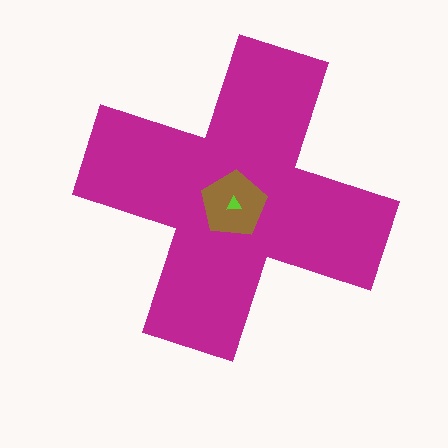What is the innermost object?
The lime triangle.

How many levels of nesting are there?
3.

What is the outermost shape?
The magenta cross.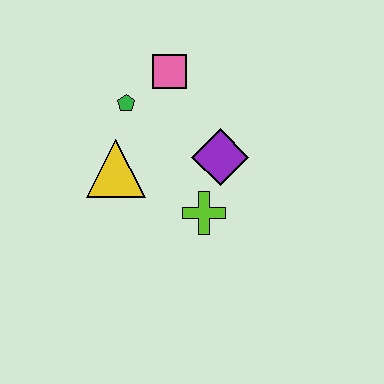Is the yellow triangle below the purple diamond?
Yes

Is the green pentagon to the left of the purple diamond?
Yes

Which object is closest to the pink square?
The green pentagon is closest to the pink square.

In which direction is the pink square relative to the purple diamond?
The pink square is above the purple diamond.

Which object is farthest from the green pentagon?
The lime cross is farthest from the green pentagon.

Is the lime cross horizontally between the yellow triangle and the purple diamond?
Yes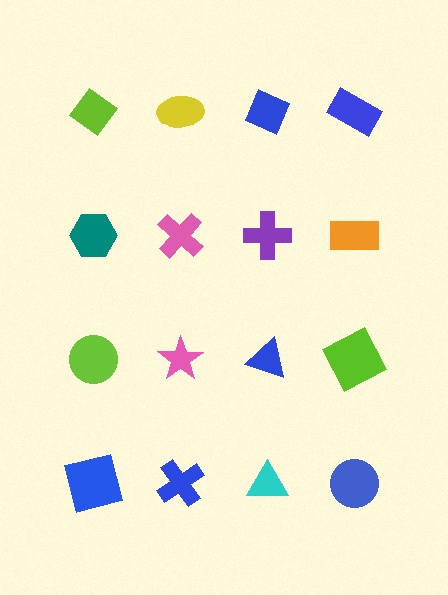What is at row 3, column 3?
A blue triangle.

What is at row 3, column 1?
A lime circle.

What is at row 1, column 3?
A blue diamond.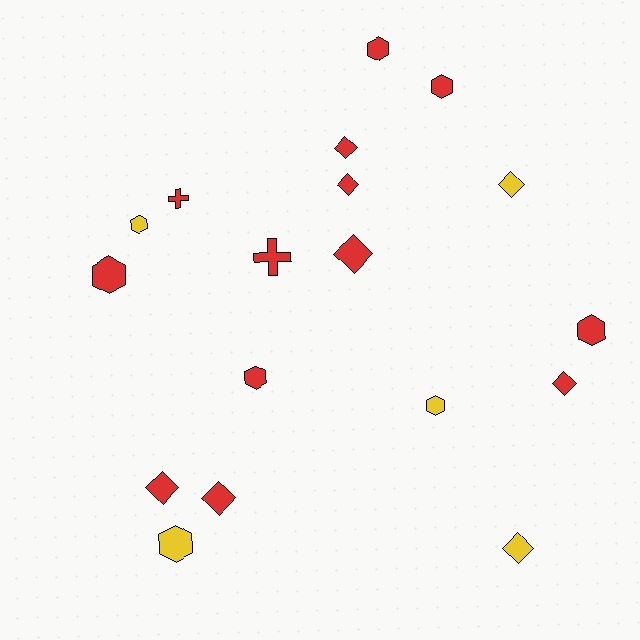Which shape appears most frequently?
Diamond, with 8 objects.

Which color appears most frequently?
Red, with 13 objects.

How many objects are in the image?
There are 18 objects.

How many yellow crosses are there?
There are no yellow crosses.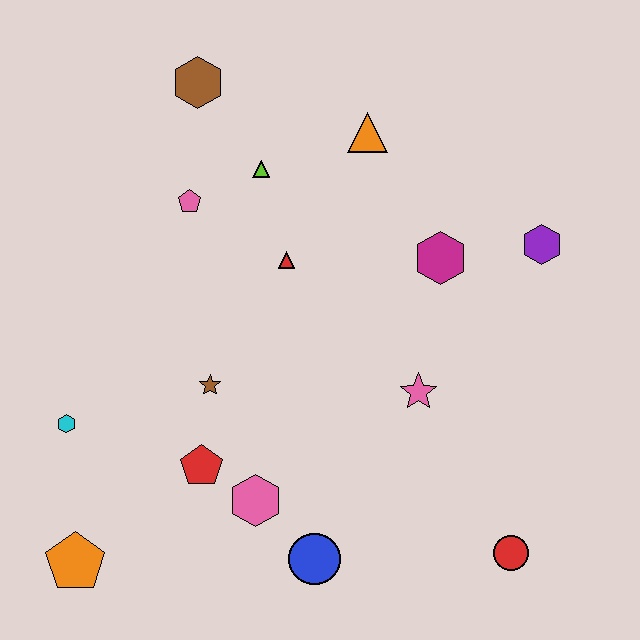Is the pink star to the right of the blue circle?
Yes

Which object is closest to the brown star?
The red pentagon is closest to the brown star.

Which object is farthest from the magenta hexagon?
The orange pentagon is farthest from the magenta hexagon.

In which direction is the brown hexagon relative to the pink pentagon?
The brown hexagon is above the pink pentagon.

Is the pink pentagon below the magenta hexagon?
No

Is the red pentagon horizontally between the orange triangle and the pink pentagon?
Yes